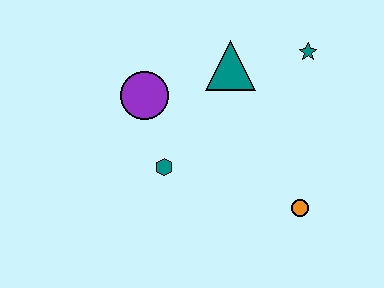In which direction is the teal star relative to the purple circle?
The teal star is to the right of the purple circle.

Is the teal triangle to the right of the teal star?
No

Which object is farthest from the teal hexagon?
The teal star is farthest from the teal hexagon.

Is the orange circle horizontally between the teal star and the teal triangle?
Yes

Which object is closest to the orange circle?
The teal hexagon is closest to the orange circle.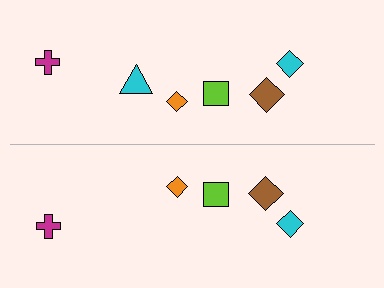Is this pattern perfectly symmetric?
No, the pattern is not perfectly symmetric. A cyan triangle is missing from the bottom side.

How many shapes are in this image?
There are 11 shapes in this image.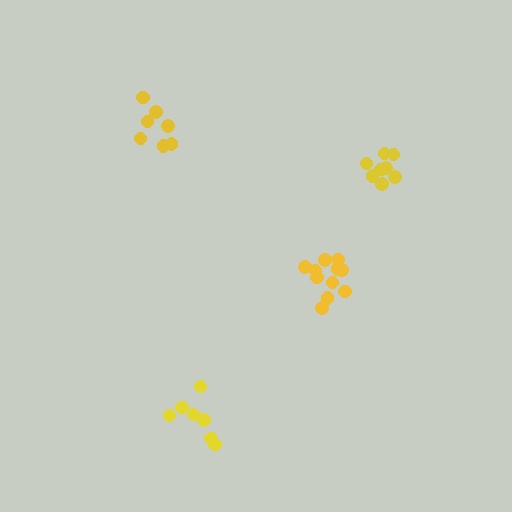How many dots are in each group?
Group 1: 7 dots, Group 2: 11 dots, Group 3: 7 dots, Group 4: 8 dots (33 total).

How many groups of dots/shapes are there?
There are 4 groups.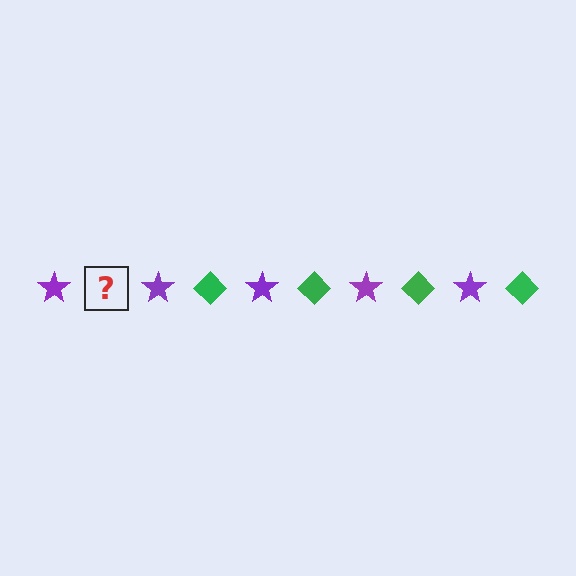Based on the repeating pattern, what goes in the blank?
The blank should be a green diamond.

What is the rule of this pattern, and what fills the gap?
The rule is that the pattern alternates between purple star and green diamond. The gap should be filled with a green diamond.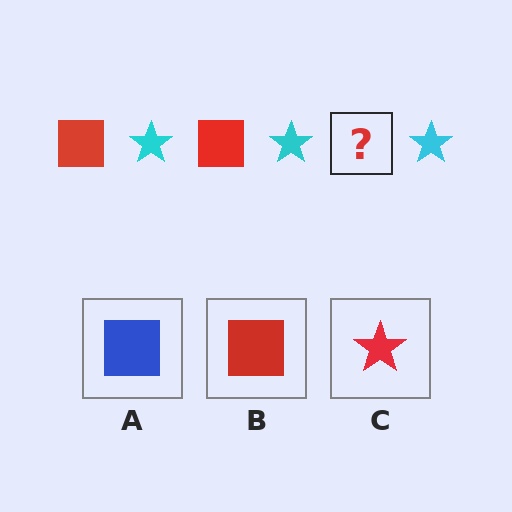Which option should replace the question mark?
Option B.